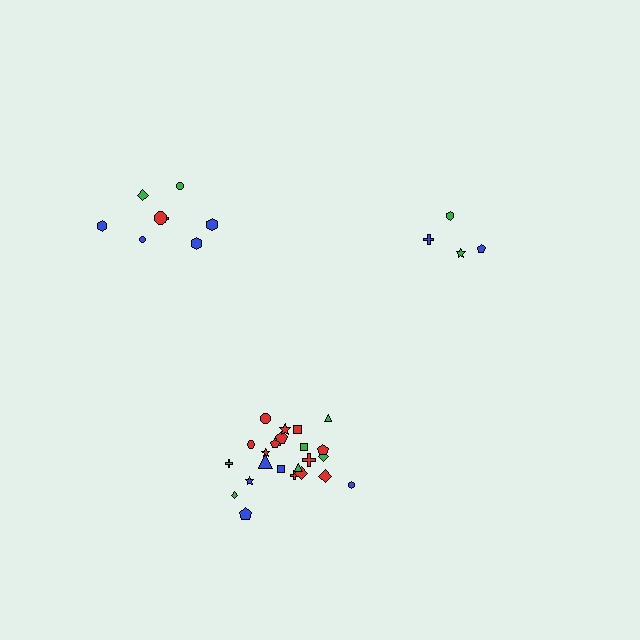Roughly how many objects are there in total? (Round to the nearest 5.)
Roughly 35 objects in total.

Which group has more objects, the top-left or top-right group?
The top-left group.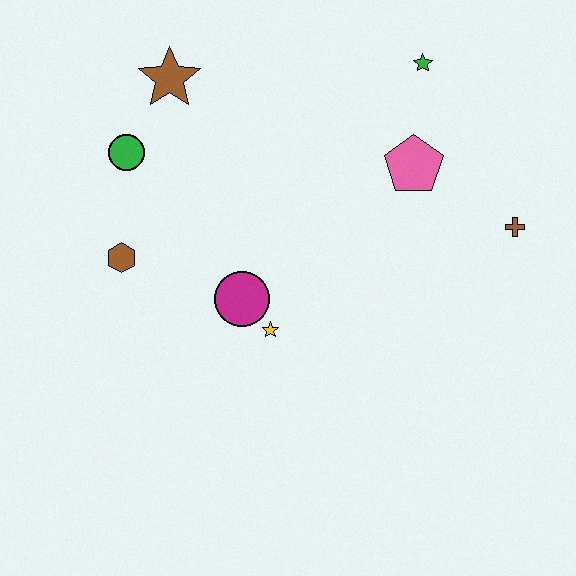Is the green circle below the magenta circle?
No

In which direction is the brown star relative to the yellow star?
The brown star is above the yellow star.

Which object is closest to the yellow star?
The magenta circle is closest to the yellow star.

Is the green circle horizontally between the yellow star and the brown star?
No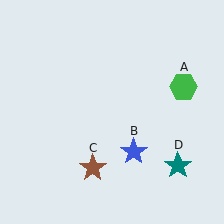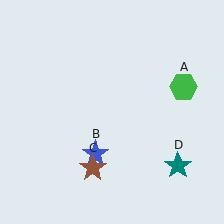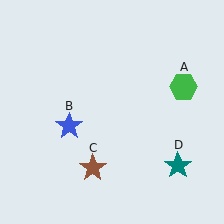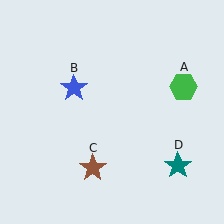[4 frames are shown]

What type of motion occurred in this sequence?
The blue star (object B) rotated clockwise around the center of the scene.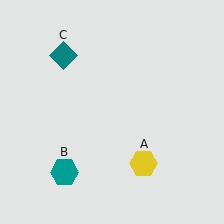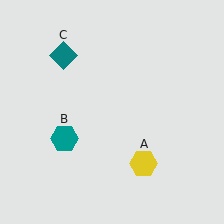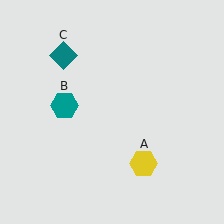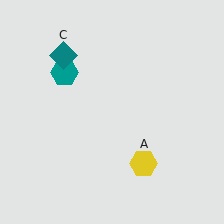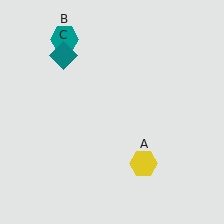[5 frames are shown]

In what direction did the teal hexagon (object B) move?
The teal hexagon (object B) moved up.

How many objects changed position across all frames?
1 object changed position: teal hexagon (object B).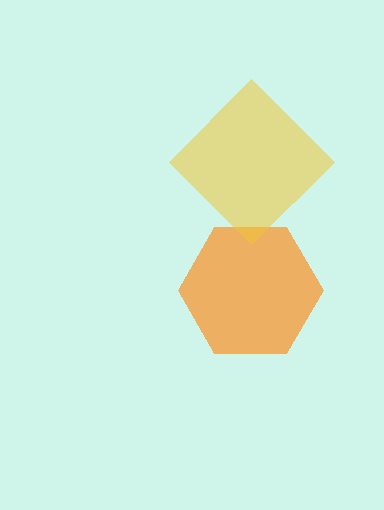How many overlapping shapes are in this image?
There are 2 overlapping shapes in the image.